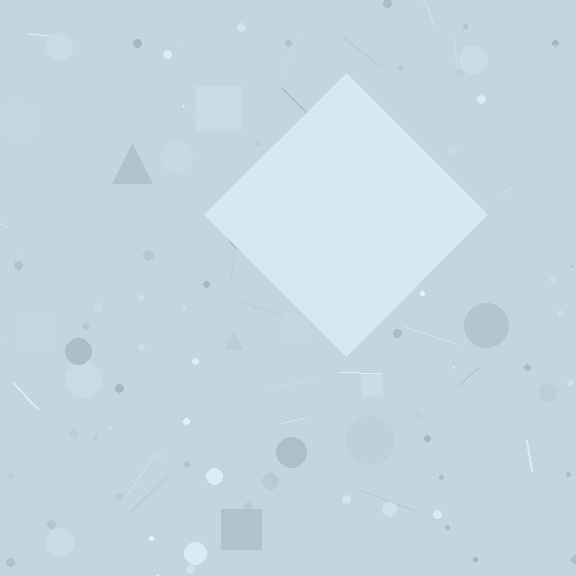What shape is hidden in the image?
A diamond is hidden in the image.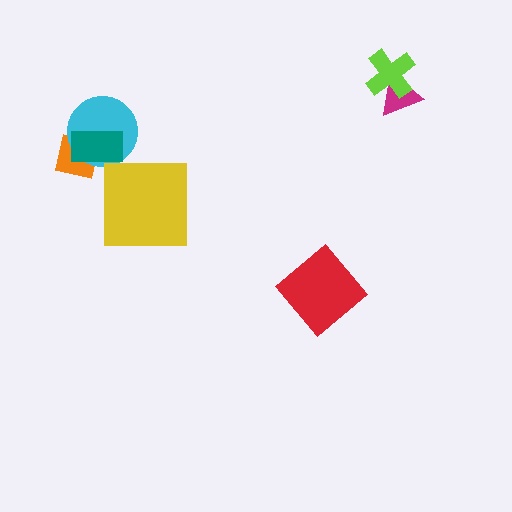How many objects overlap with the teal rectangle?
2 objects overlap with the teal rectangle.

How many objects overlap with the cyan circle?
2 objects overlap with the cyan circle.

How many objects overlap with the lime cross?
1 object overlaps with the lime cross.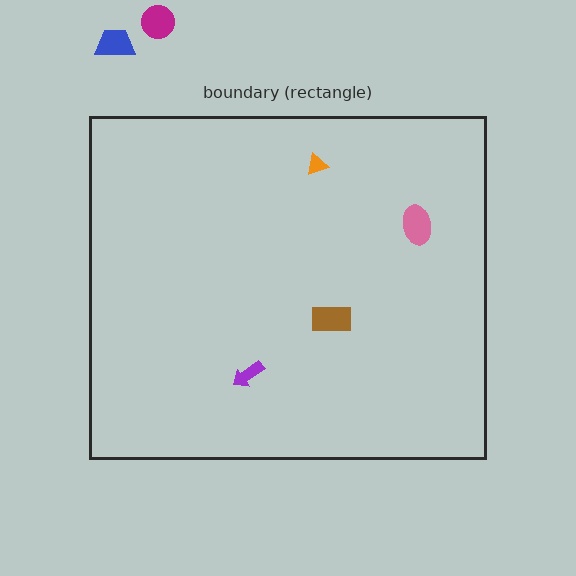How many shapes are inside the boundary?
4 inside, 2 outside.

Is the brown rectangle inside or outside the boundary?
Inside.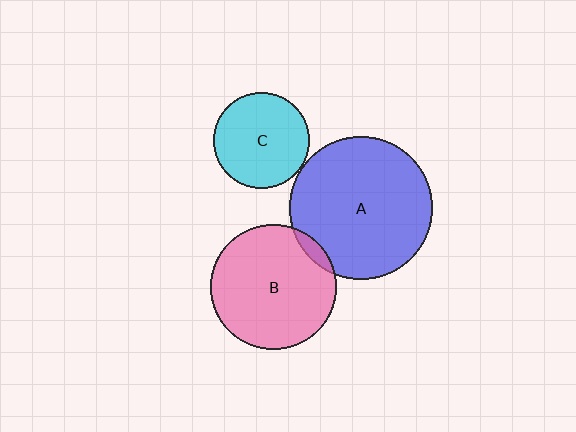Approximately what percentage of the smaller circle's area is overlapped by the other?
Approximately 5%.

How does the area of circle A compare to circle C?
Approximately 2.2 times.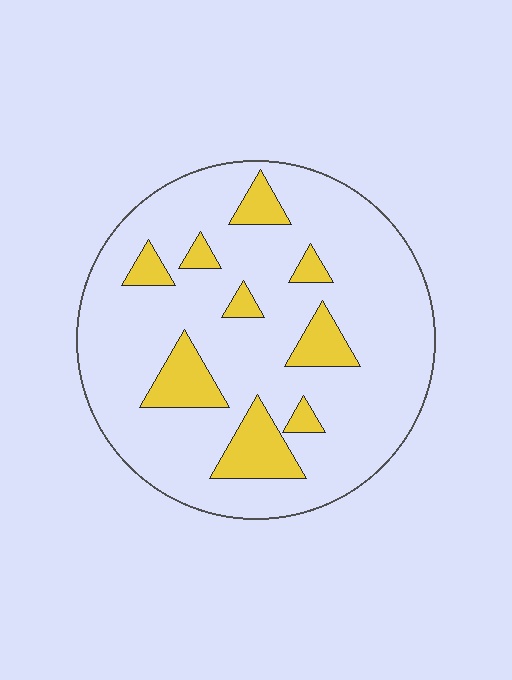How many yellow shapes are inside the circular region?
9.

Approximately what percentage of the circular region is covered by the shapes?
Approximately 15%.